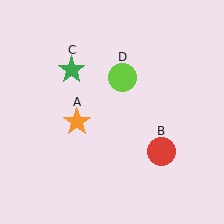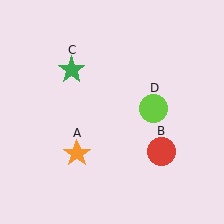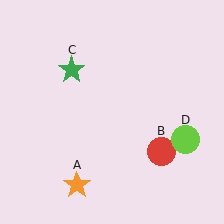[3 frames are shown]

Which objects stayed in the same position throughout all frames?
Red circle (object B) and green star (object C) remained stationary.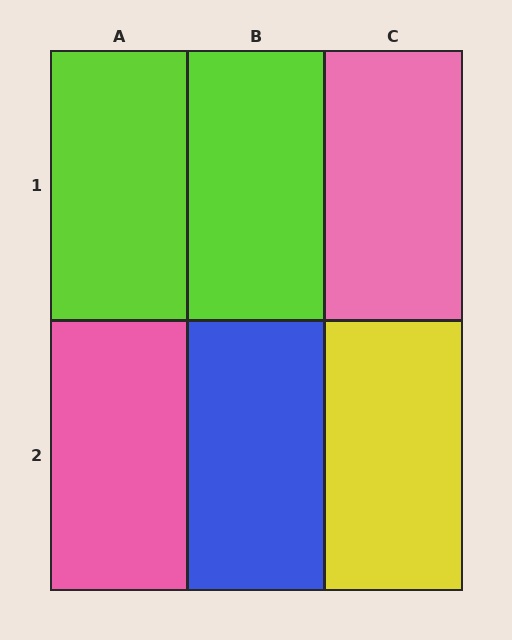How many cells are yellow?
1 cell is yellow.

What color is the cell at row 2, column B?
Blue.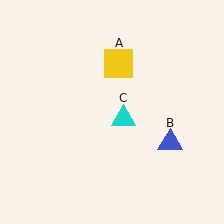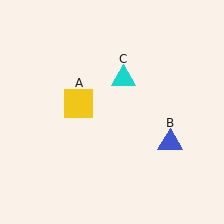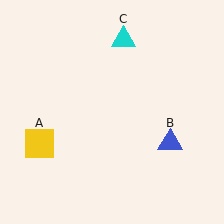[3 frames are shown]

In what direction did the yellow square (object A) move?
The yellow square (object A) moved down and to the left.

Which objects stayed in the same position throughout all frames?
Blue triangle (object B) remained stationary.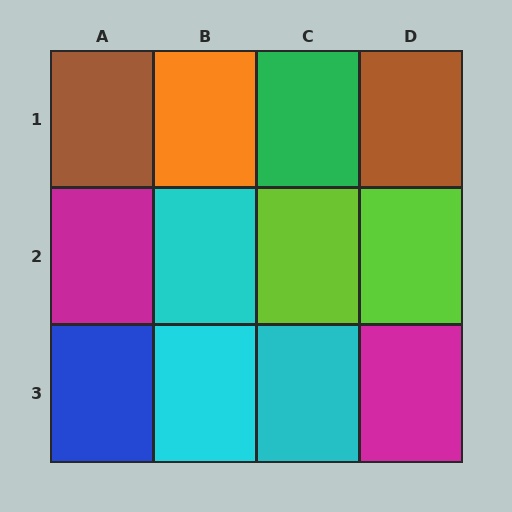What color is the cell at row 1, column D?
Brown.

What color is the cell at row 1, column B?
Orange.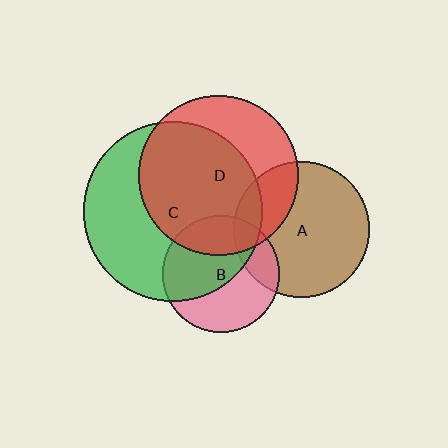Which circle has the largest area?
Circle C (green).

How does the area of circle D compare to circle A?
Approximately 1.4 times.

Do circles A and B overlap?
Yes.